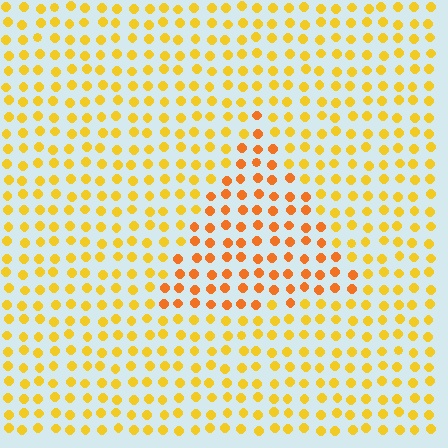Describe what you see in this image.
The image is filled with small yellow elements in a uniform arrangement. A triangle-shaped region is visible where the elements are tinted to a slightly different hue, forming a subtle color boundary.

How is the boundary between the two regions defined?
The boundary is defined purely by a slight shift in hue (about 26 degrees). Spacing, size, and orientation are identical on both sides.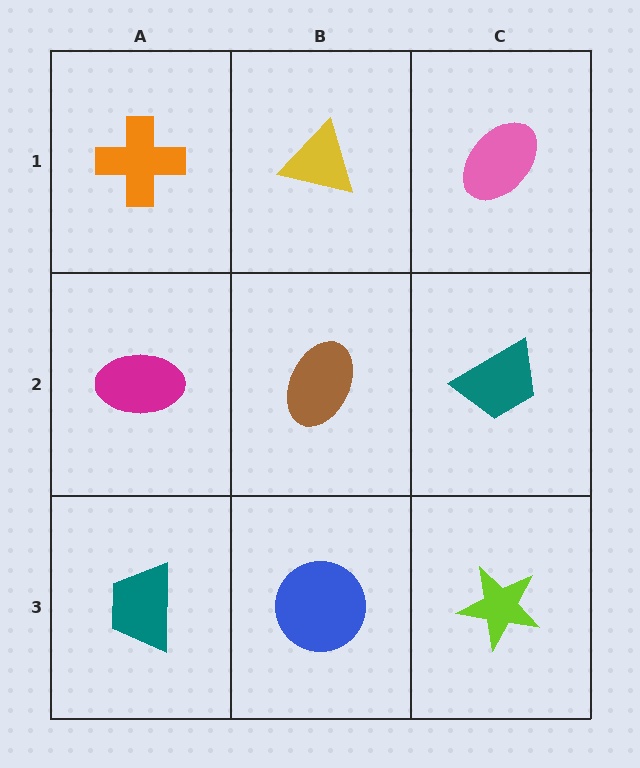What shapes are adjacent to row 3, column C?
A teal trapezoid (row 2, column C), a blue circle (row 3, column B).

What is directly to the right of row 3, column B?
A lime star.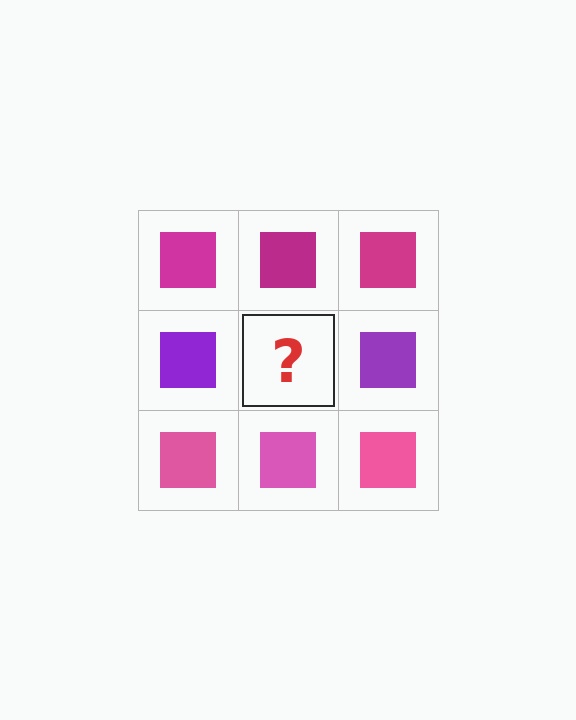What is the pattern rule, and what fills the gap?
The rule is that each row has a consistent color. The gap should be filled with a purple square.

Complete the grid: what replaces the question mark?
The question mark should be replaced with a purple square.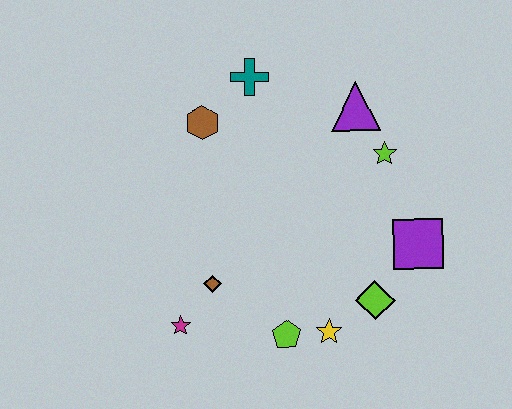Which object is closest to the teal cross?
The brown hexagon is closest to the teal cross.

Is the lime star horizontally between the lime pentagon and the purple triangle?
No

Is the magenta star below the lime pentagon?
No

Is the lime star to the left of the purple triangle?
No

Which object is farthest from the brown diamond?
The purple triangle is farthest from the brown diamond.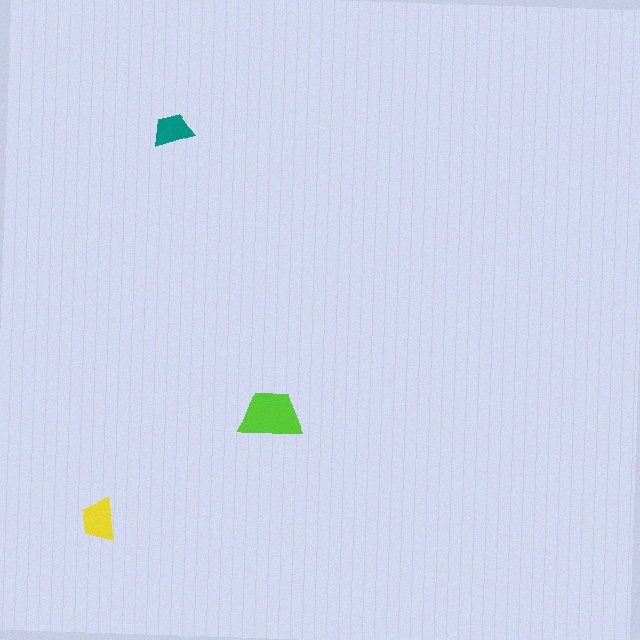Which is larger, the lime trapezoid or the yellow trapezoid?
The lime one.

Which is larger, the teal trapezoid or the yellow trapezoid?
The yellow one.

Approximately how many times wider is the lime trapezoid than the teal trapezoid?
About 1.5 times wider.